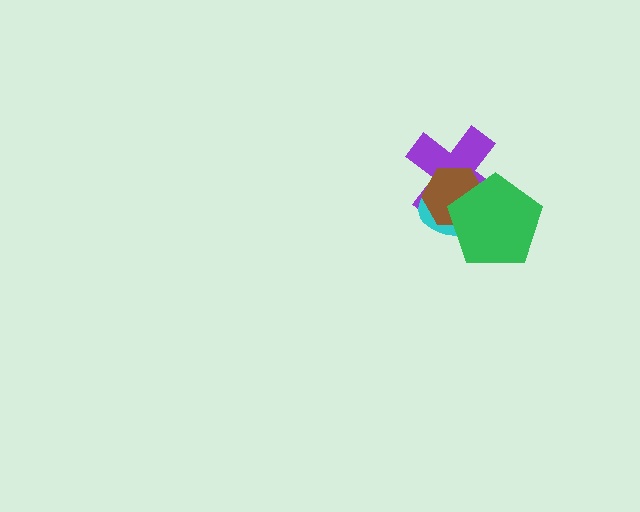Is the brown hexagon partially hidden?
Yes, it is partially covered by another shape.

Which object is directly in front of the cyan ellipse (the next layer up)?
The brown hexagon is directly in front of the cyan ellipse.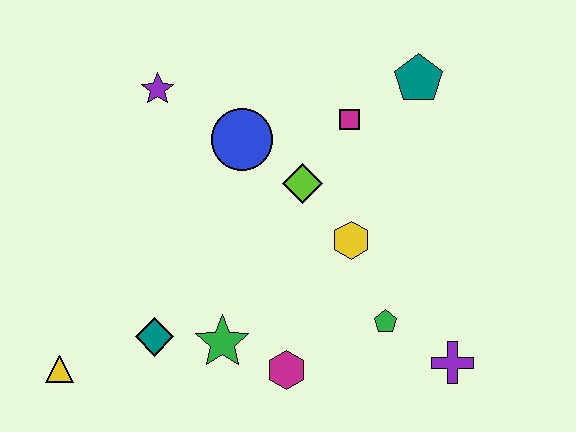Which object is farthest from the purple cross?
The purple star is farthest from the purple cross.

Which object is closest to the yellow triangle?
The teal diamond is closest to the yellow triangle.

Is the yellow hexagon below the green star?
No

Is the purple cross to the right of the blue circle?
Yes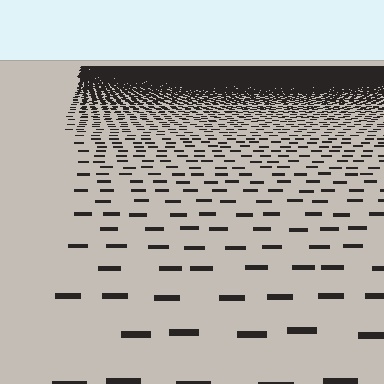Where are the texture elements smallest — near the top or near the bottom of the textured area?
Near the top.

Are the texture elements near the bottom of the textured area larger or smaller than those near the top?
Larger. Near the bottom, elements are closer to the viewer and appear at a bigger on-screen size.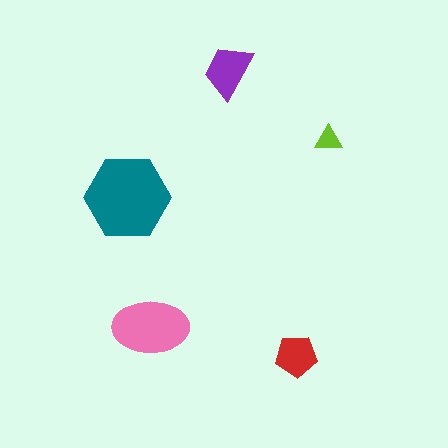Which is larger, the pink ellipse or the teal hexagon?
The teal hexagon.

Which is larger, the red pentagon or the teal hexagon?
The teal hexagon.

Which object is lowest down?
The red pentagon is bottommost.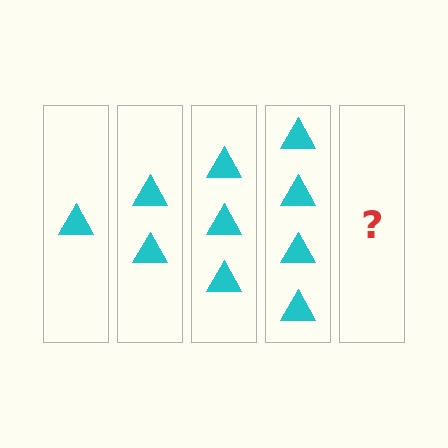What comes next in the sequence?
The next element should be 5 triangles.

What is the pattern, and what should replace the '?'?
The pattern is that each step adds one more triangle. The '?' should be 5 triangles.